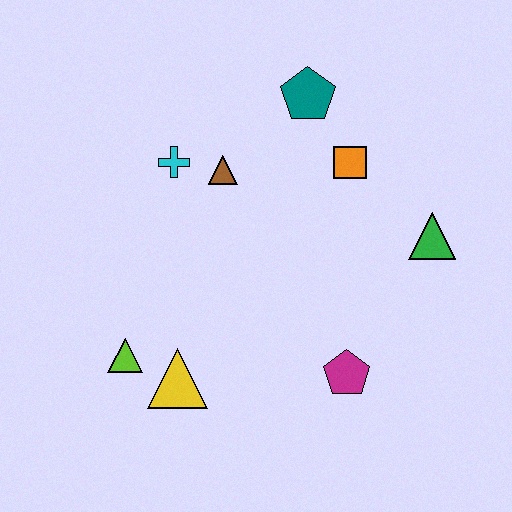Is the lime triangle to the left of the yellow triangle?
Yes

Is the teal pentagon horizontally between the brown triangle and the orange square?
Yes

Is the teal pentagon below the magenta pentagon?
No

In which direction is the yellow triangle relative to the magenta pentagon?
The yellow triangle is to the left of the magenta pentagon.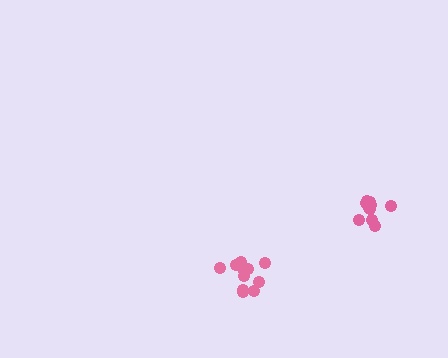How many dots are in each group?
Group 1: 11 dots, Group 2: 11 dots (22 total).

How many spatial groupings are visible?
There are 2 spatial groupings.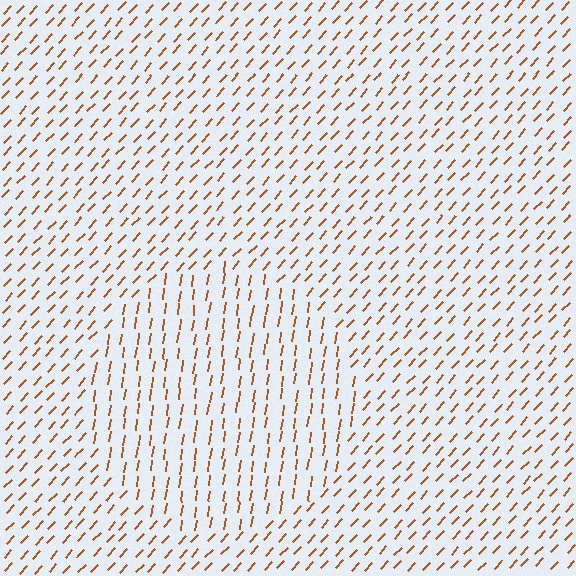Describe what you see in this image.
The image is filled with small brown line segments. A circle region in the image has lines oriented differently from the surrounding lines, creating a visible texture boundary.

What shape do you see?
I see a circle.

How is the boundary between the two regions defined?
The boundary is defined purely by a change in line orientation (approximately 34 degrees difference). All lines are the same color and thickness.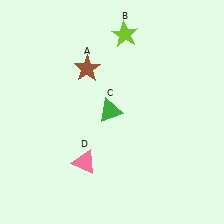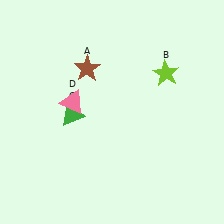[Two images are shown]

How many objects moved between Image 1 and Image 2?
3 objects moved between the two images.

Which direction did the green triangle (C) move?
The green triangle (C) moved left.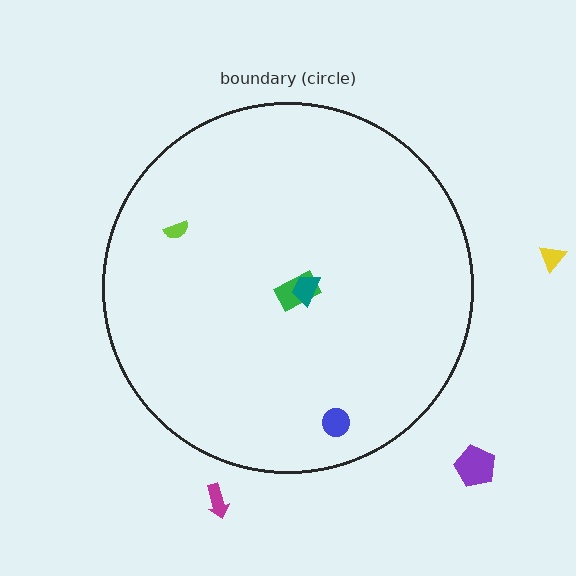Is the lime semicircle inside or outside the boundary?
Inside.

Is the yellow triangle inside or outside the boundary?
Outside.